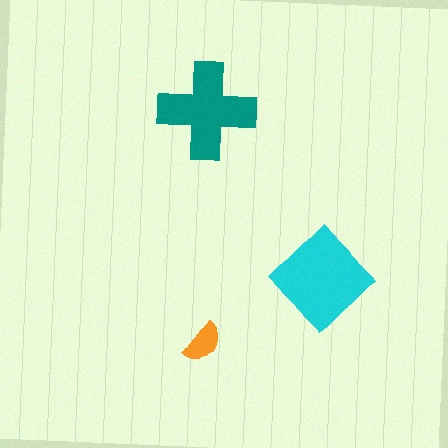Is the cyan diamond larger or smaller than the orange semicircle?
Larger.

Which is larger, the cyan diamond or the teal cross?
The cyan diamond.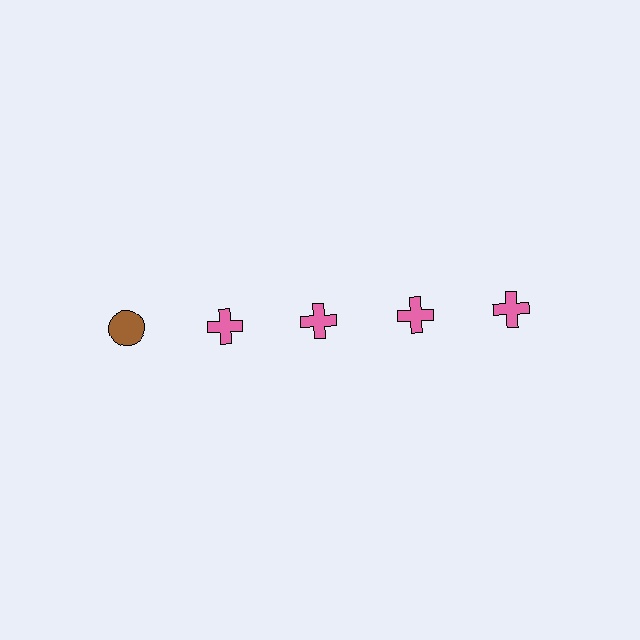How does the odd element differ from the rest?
It differs in both color (brown instead of pink) and shape (circle instead of cross).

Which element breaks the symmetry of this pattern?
The brown circle in the top row, leftmost column breaks the symmetry. All other shapes are pink crosses.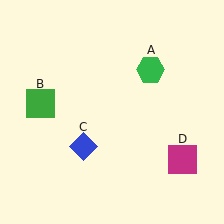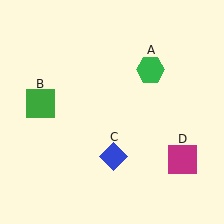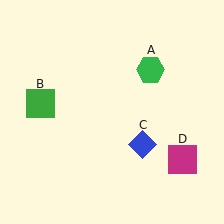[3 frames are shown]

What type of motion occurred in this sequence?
The blue diamond (object C) rotated counterclockwise around the center of the scene.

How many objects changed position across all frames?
1 object changed position: blue diamond (object C).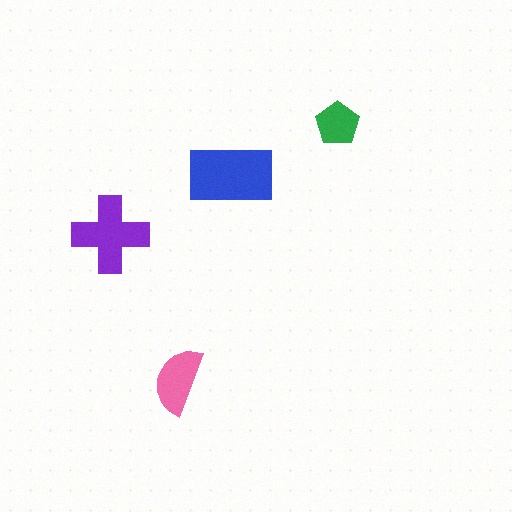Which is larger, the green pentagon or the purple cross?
The purple cross.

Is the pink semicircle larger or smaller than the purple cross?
Smaller.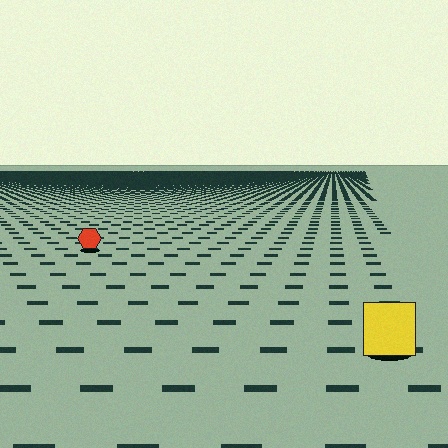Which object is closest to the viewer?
The yellow square is closest. The texture marks near it are larger and more spread out.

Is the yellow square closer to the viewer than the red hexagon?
Yes. The yellow square is closer — you can tell from the texture gradient: the ground texture is coarser near it.